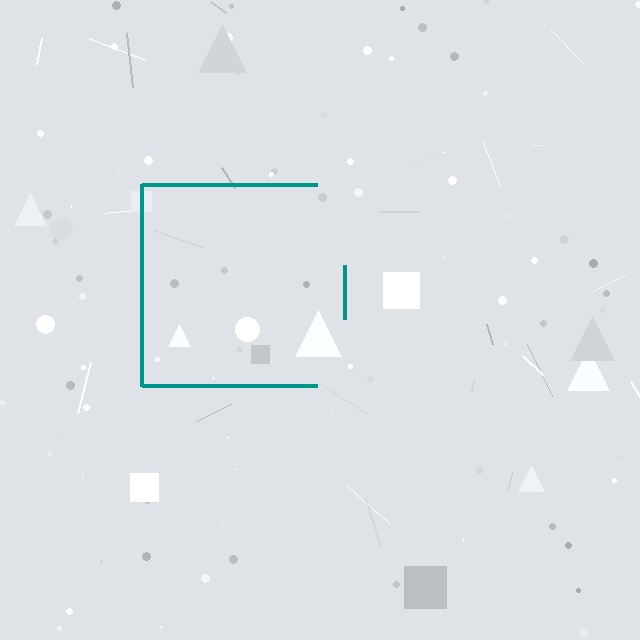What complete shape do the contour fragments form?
The contour fragments form a square.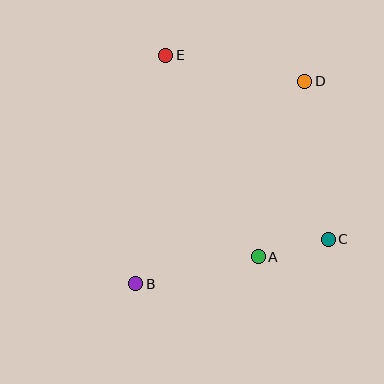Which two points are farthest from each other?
Points B and D are farthest from each other.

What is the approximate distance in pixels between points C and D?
The distance between C and D is approximately 160 pixels.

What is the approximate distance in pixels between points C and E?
The distance between C and E is approximately 246 pixels.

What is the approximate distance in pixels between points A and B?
The distance between A and B is approximately 125 pixels.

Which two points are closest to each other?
Points A and C are closest to each other.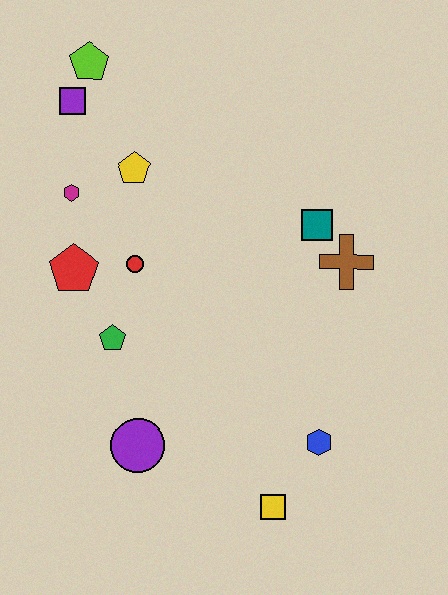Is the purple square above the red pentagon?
Yes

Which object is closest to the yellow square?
The blue hexagon is closest to the yellow square.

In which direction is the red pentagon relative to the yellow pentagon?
The red pentagon is below the yellow pentagon.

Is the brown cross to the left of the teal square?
No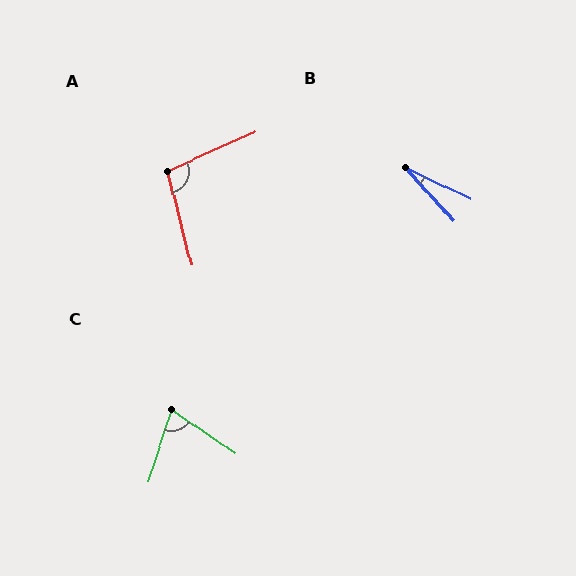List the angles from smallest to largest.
B (22°), C (73°), A (100°).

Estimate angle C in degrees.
Approximately 73 degrees.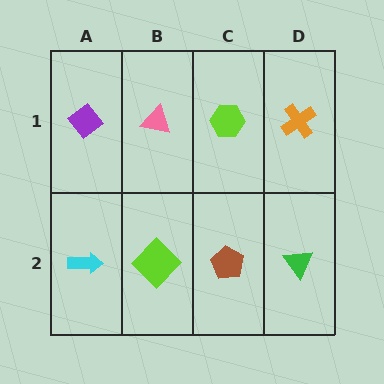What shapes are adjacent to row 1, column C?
A brown pentagon (row 2, column C), a pink triangle (row 1, column B), an orange cross (row 1, column D).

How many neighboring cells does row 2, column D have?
2.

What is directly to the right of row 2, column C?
A green triangle.